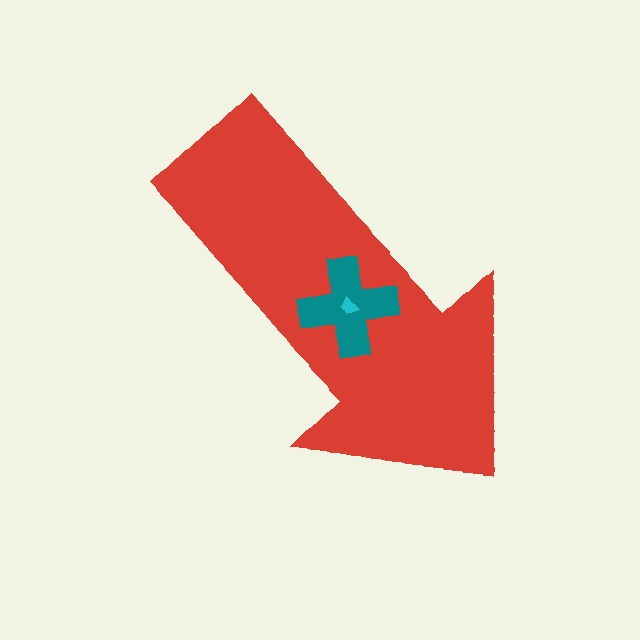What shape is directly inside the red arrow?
The teal cross.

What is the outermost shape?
The red arrow.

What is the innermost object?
The cyan trapezoid.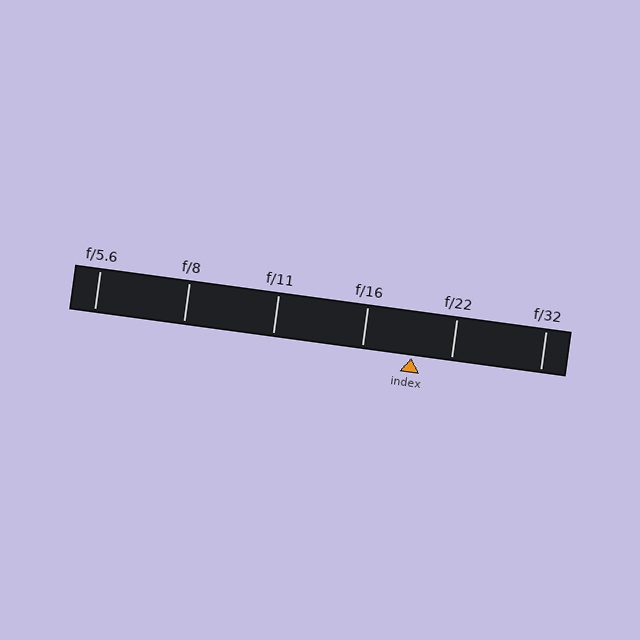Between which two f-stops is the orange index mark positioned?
The index mark is between f/16 and f/22.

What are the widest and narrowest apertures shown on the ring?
The widest aperture shown is f/5.6 and the narrowest is f/32.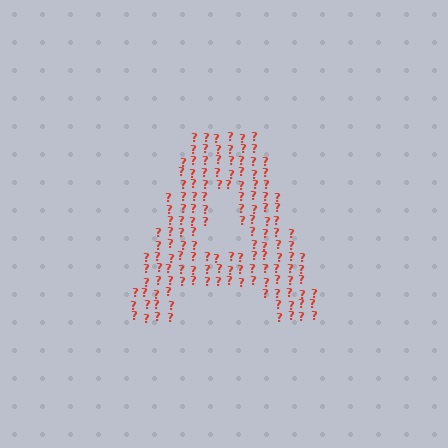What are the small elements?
The small elements are question marks.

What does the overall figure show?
The overall figure shows the letter A.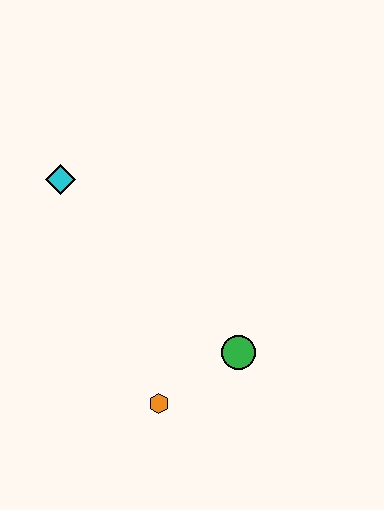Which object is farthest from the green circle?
The cyan diamond is farthest from the green circle.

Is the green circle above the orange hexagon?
Yes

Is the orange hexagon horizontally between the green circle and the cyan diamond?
Yes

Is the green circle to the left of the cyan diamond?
No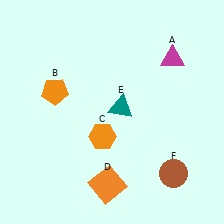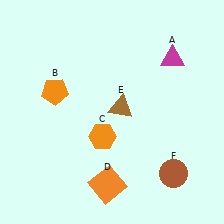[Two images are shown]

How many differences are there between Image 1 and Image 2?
There is 1 difference between the two images.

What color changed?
The triangle (E) changed from teal in Image 1 to brown in Image 2.